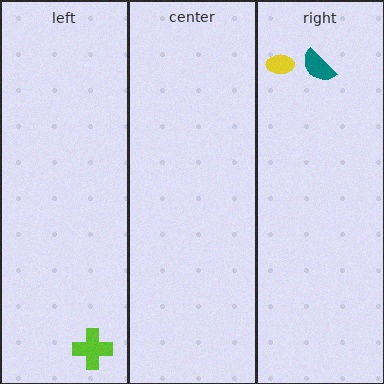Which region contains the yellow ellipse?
The right region.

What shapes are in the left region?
The lime cross.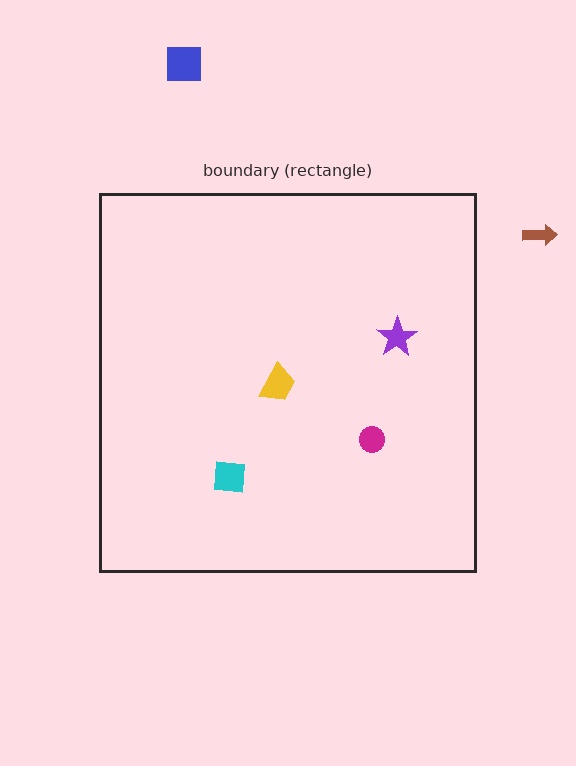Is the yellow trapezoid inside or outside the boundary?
Inside.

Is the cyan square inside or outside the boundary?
Inside.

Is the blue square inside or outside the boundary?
Outside.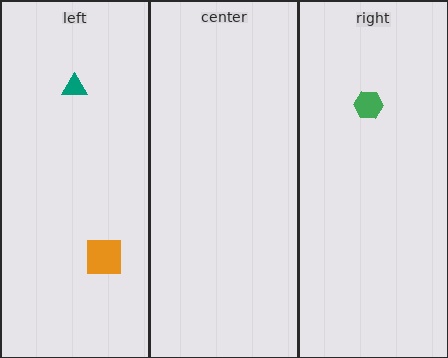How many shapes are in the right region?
1.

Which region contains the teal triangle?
The left region.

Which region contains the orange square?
The left region.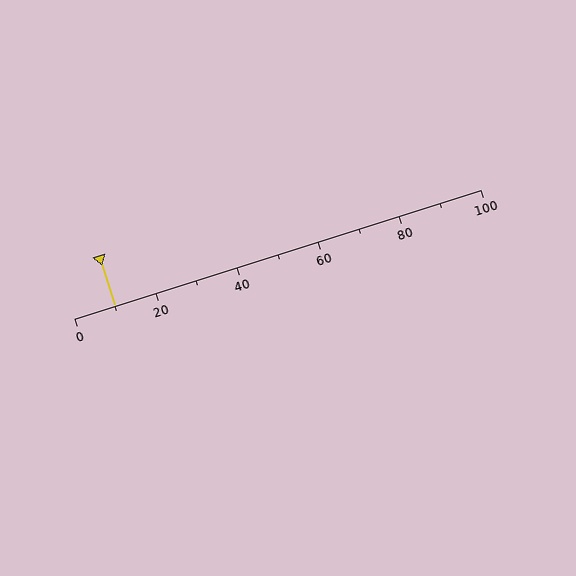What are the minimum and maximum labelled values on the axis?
The axis runs from 0 to 100.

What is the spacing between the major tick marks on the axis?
The major ticks are spaced 20 apart.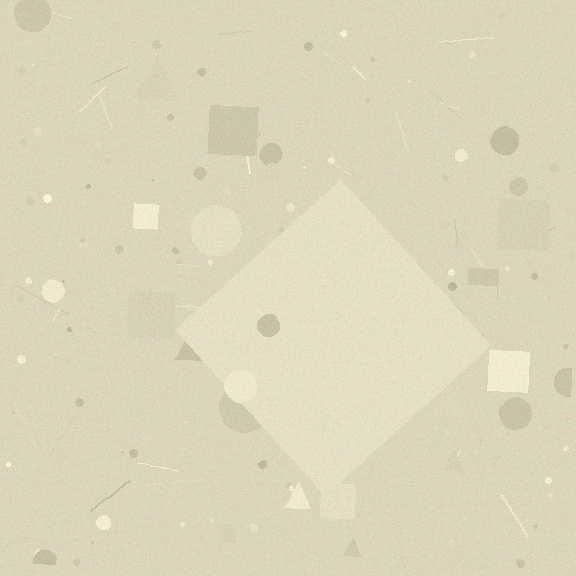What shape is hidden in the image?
A diamond is hidden in the image.